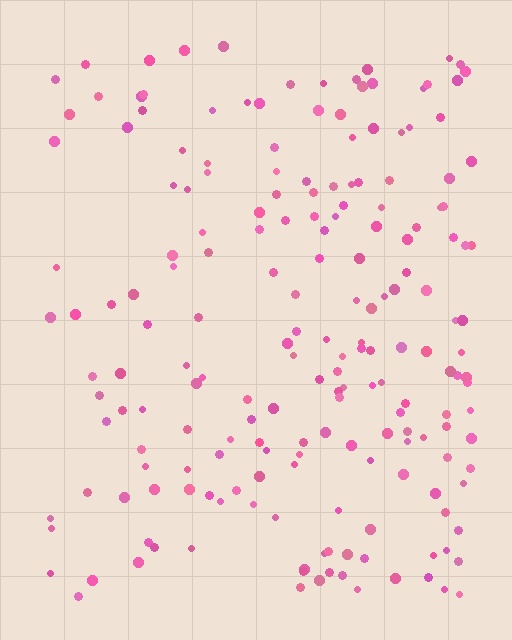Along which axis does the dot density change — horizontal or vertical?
Horizontal.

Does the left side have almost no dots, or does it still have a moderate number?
Still a moderate number, just noticeably fewer than the right.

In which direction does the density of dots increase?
From left to right, with the right side densest.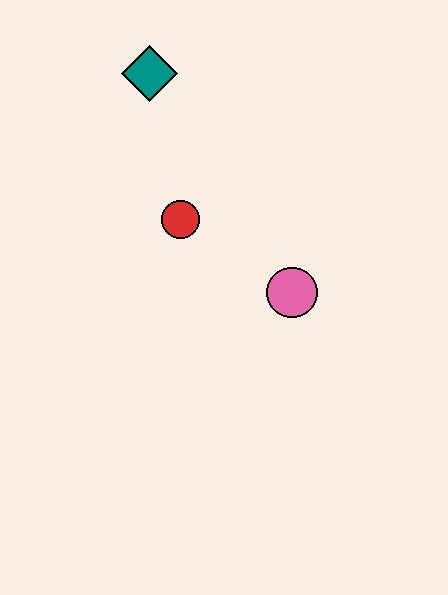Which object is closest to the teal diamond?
The red circle is closest to the teal diamond.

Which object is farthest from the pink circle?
The teal diamond is farthest from the pink circle.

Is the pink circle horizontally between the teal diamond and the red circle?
No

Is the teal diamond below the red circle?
No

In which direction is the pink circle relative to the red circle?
The pink circle is to the right of the red circle.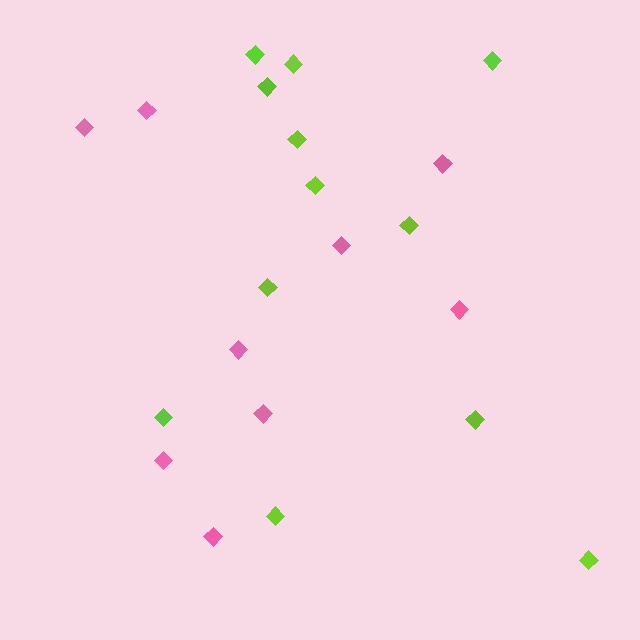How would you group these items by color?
There are 2 groups: one group of lime diamonds (12) and one group of pink diamonds (9).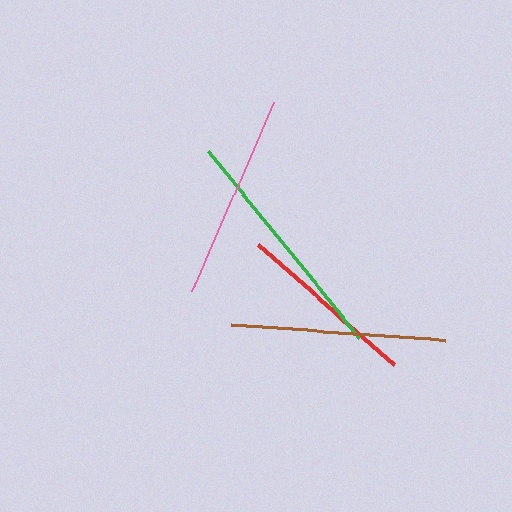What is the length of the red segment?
The red segment is approximately 181 pixels long.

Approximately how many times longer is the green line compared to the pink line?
The green line is approximately 1.2 times the length of the pink line.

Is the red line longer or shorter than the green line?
The green line is longer than the red line.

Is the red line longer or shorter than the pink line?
The pink line is longer than the red line.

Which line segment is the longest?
The green line is the longest at approximately 241 pixels.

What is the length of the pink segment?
The pink segment is approximately 207 pixels long.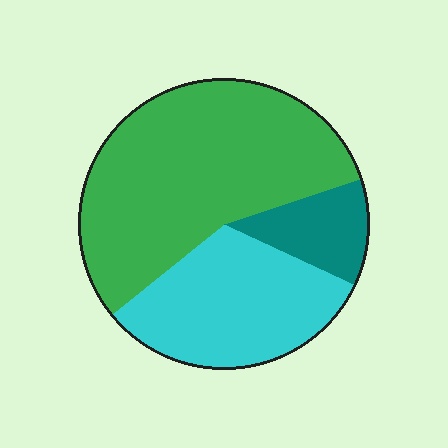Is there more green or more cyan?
Green.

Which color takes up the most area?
Green, at roughly 55%.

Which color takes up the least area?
Teal, at roughly 10%.